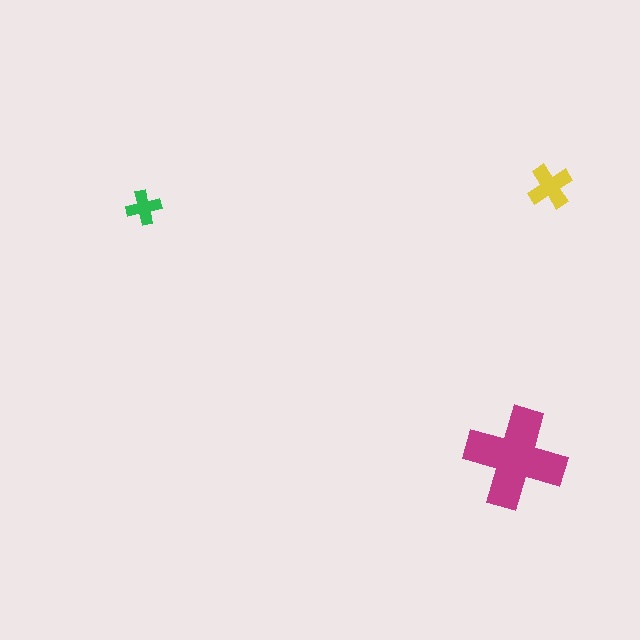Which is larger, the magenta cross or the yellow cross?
The magenta one.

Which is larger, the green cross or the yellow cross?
The yellow one.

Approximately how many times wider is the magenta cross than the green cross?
About 3 times wider.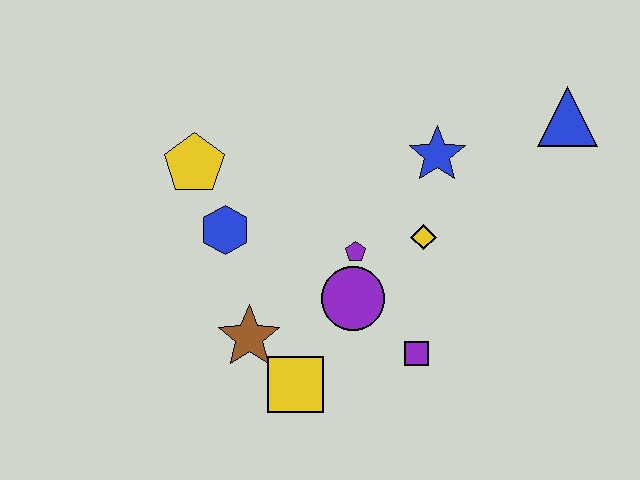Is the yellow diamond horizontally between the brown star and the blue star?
Yes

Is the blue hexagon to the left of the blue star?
Yes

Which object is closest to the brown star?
The yellow square is closest to the brown star.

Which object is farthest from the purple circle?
The blue triangle is farthest from the purple circle.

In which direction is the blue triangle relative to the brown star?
The blue triangle is to the right of the brown star.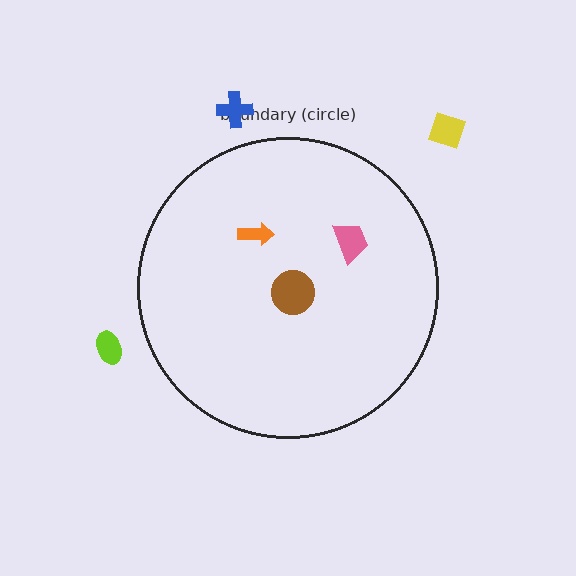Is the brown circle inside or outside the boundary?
Inside.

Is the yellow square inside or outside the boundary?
Outside.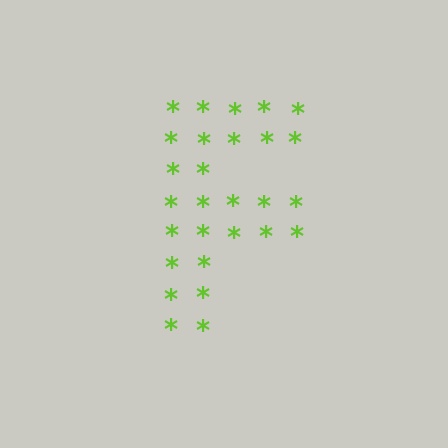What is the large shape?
The large shape is the letter F.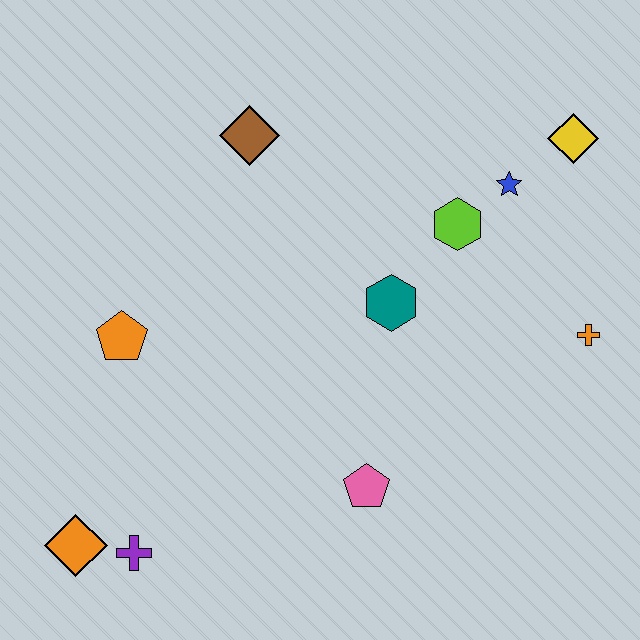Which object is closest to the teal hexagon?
The lime hexagon is closest to the teal hexagon.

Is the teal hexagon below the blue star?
Yes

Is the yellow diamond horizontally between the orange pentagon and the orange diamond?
No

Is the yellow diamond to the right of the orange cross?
No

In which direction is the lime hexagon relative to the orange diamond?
The lime hexagon is to the right of the orange diamond.